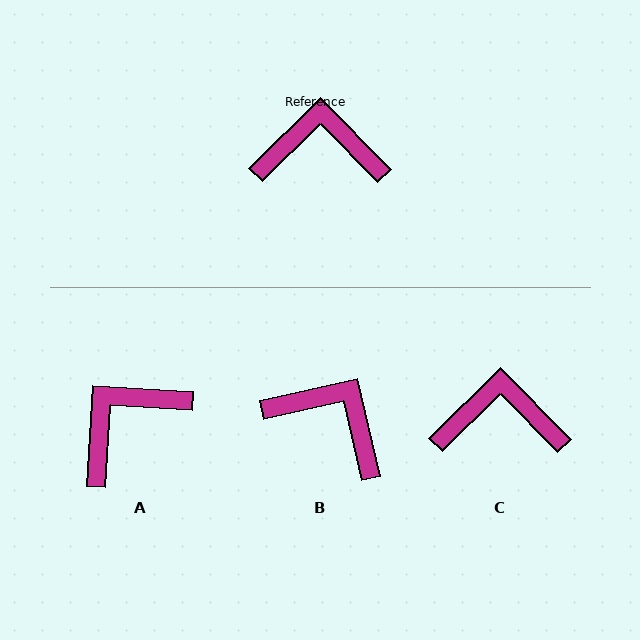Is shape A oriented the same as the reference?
No, it is off by about 42 degrees.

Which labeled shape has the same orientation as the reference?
C.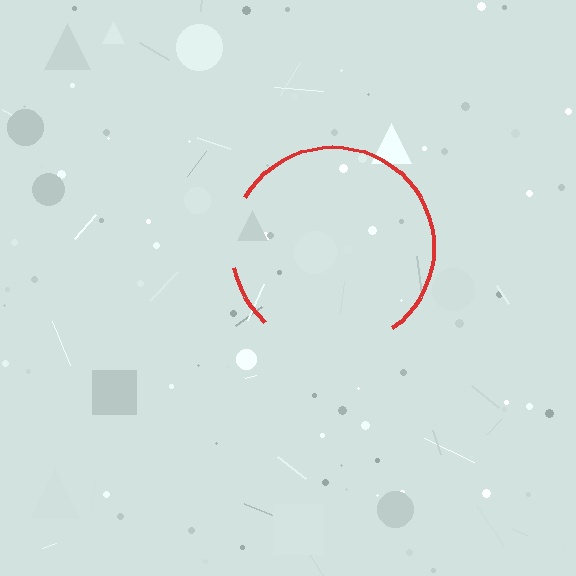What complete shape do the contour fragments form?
The contour fragments form a circle.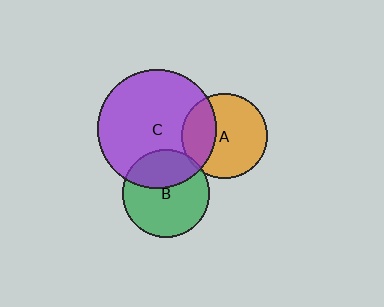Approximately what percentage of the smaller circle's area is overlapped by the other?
Approximately 35%.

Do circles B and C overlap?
Yes.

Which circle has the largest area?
Circle C (purple).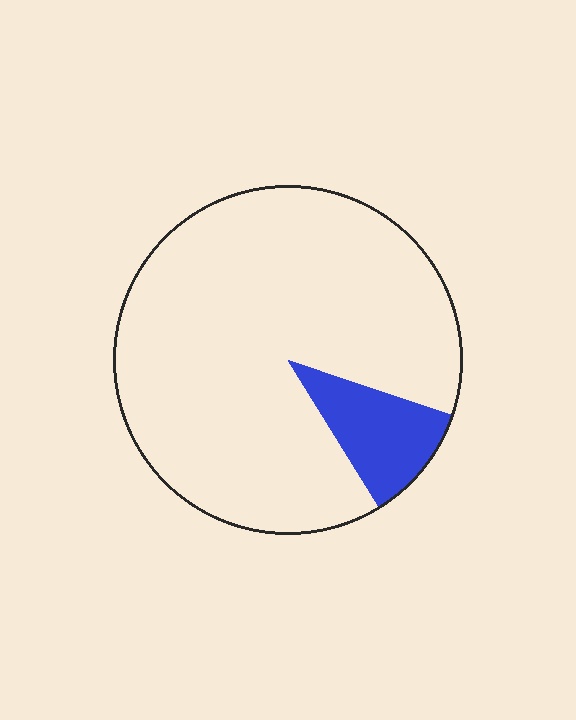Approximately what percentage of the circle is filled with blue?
Approximately 10%.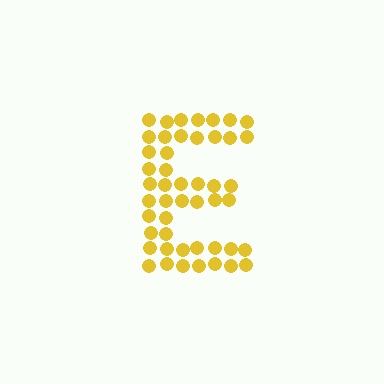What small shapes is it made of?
It is made of small circles.